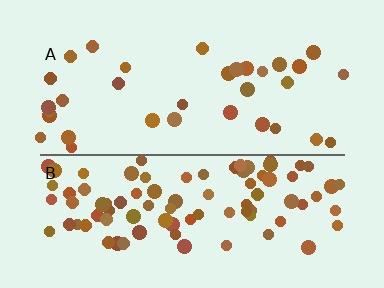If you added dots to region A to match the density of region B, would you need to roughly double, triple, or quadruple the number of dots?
Approximately triple.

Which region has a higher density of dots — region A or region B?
B (the bottom).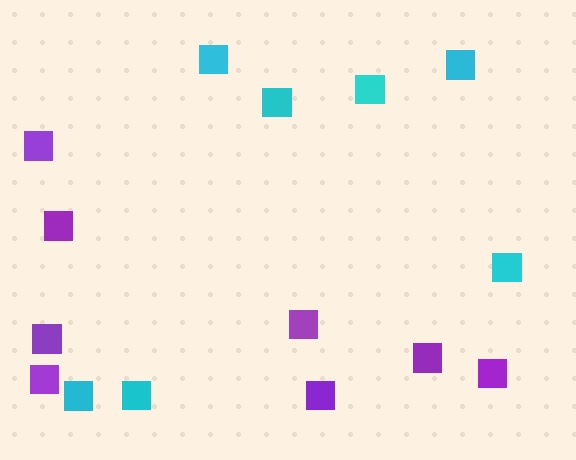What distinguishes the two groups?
There are 2 groups: one group of cyan squares (7) and one group of purple squares (8).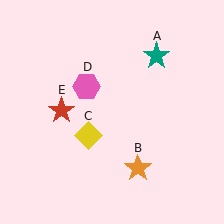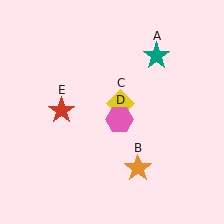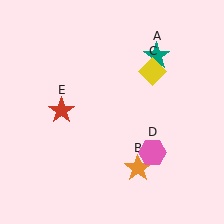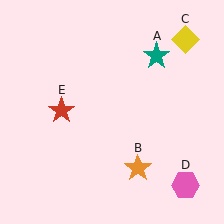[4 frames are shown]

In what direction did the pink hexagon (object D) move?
The pink hexagon (object D) moved down and to the right.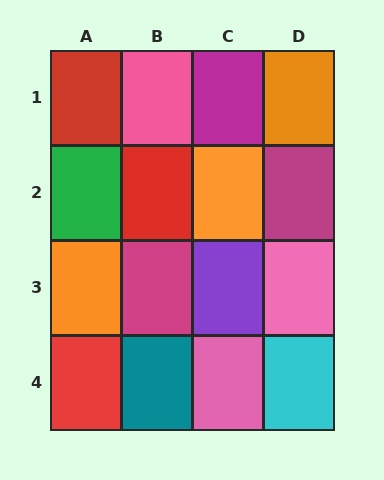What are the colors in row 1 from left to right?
Red, pink, magenta, orange.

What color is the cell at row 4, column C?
Pink.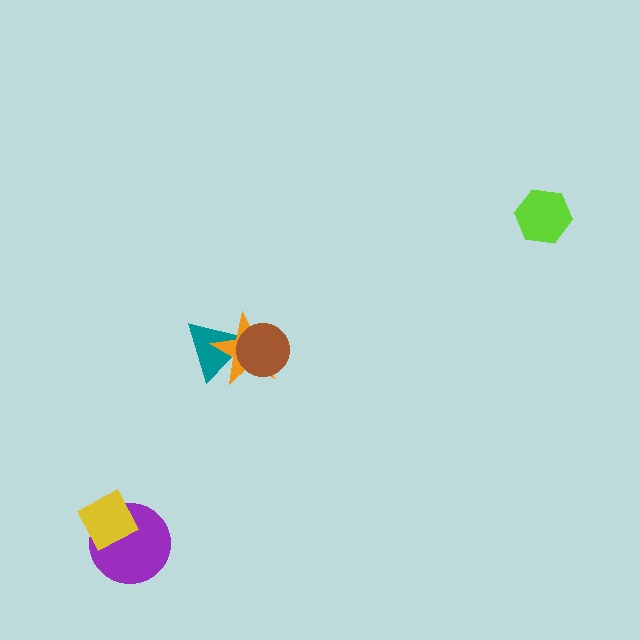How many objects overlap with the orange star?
2 objects overlap with the orange star.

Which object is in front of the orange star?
The brown circle is in front of the orange star.